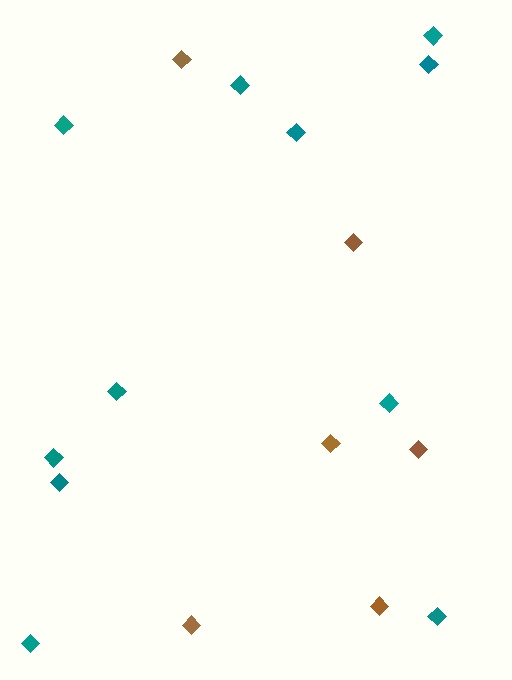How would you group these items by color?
There are 2 groups: one group of teal diamonds (11) and one group of brown diamonds (6).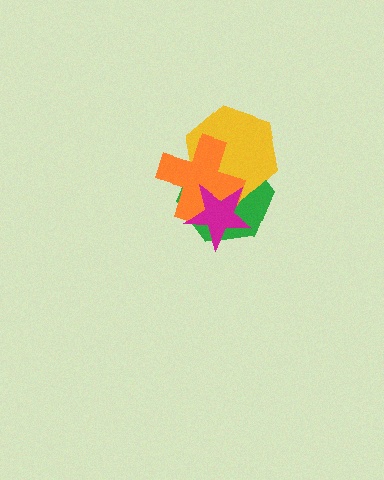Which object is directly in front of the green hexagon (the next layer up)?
The yellow hexagon is directly in front of the green hexagon.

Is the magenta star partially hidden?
No, no other shape covers it.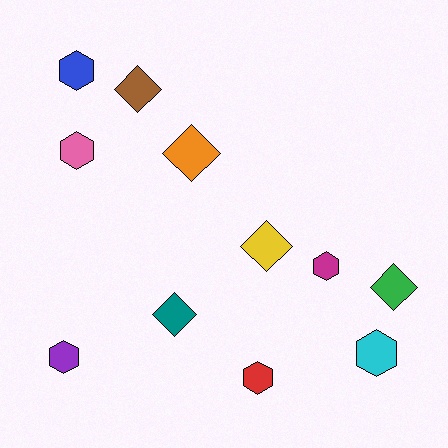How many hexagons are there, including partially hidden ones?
There are 6 hexagons.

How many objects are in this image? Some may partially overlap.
There are 11 objects.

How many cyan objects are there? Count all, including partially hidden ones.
There is 1 cyan object.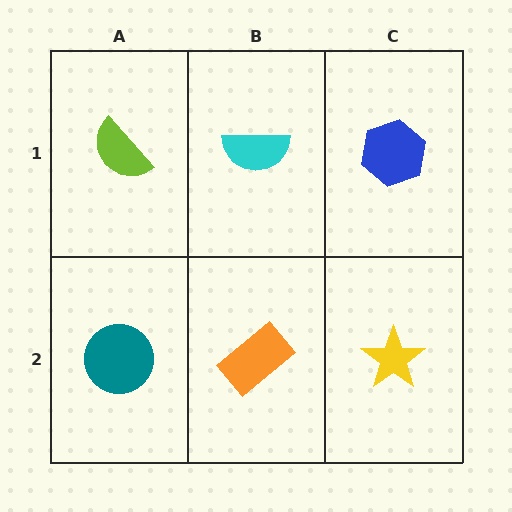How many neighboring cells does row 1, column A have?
2.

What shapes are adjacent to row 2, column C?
A blue hexagon (row 1, column C), an orange rectangle (row 2, column B).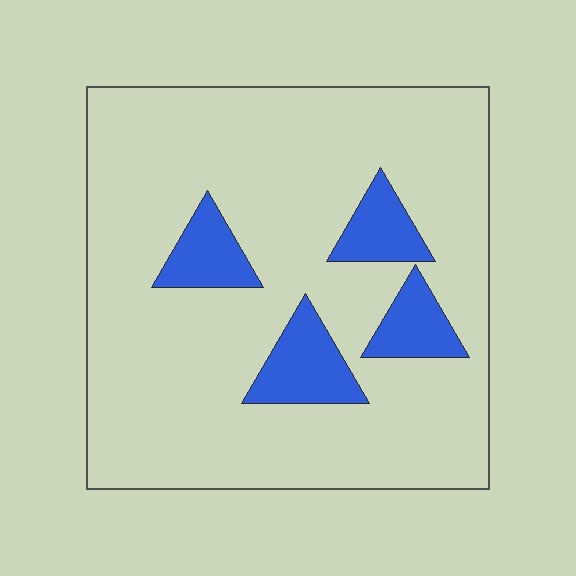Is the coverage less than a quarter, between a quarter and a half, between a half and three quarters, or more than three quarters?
Less than a quarter.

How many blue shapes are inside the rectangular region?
4.